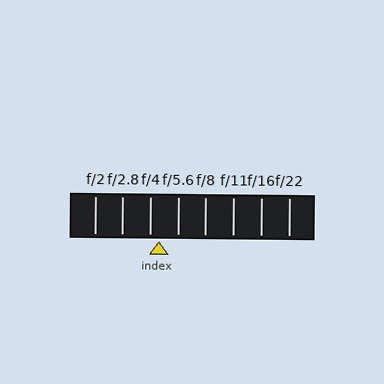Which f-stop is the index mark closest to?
The index mark is closest to f/4.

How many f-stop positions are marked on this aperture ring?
There are 8 f-stop positions marked.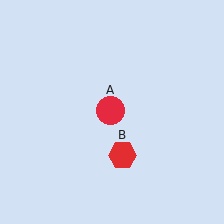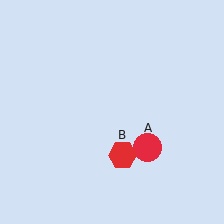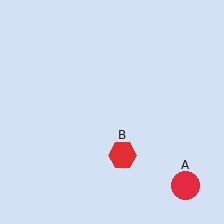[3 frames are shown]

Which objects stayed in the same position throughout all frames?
Red hexagon (object B) remained stationary.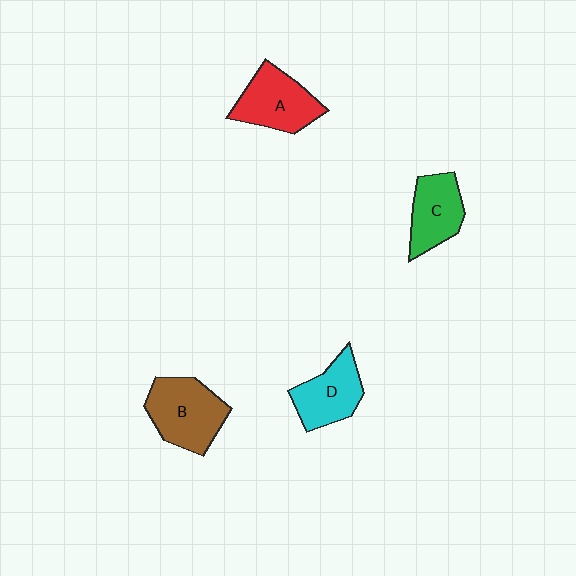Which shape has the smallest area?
Shape C (green).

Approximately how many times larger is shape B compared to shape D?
Approximately 1.3 times.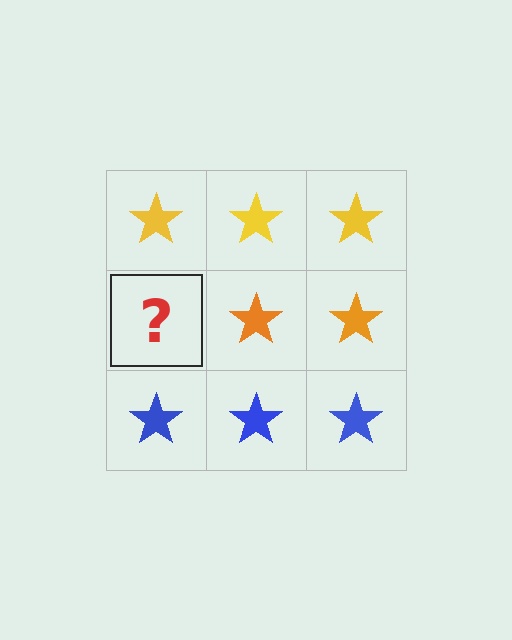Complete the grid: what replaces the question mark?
The question mark should be replaced with an orange star.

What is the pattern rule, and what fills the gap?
The rule is that each row has a consistent color. The gap should be filled with an orange star.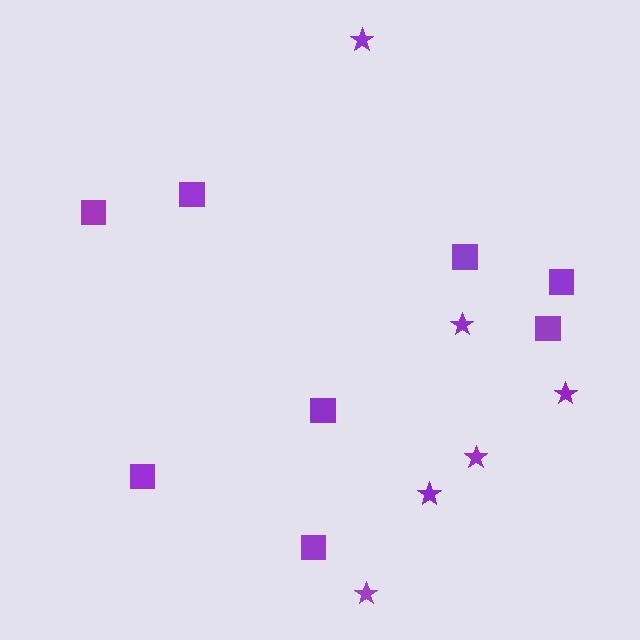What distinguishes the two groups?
There are 2 groups: one group of stars (6) and one group of squares (8).